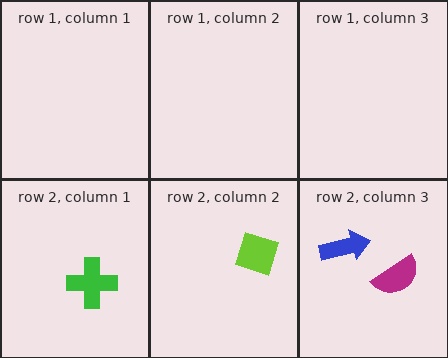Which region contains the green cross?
The row 2, column 1 region.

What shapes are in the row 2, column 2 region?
The lime square.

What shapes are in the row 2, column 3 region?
The magenta semicircle, the blue arrow.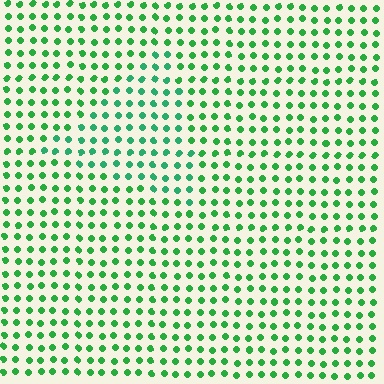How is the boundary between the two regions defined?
The boundary is defined purely by a slight shift in hue (about 21 degrees). Spacing, size, and orientation are identical on both sides.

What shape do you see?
I see a triangle.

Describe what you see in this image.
The image is filled with small green elements in a uniform arrangement. A triangle-shaped region is visible where the elements are tinted to a slightly different hue, forming a subtle color boundary.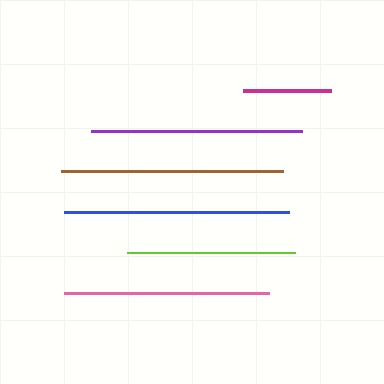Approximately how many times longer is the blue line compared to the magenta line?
The blue line is approximately 2.6 times the length of the magenta line.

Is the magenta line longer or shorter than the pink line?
The pink line is longer than the magenta line.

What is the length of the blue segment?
The blue segment is approximately 225 pixels long.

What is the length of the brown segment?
The brown segment is approximately 222 pixels long.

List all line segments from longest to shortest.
From longest to shortest: blue, brown, purple, pink, lime, magenta.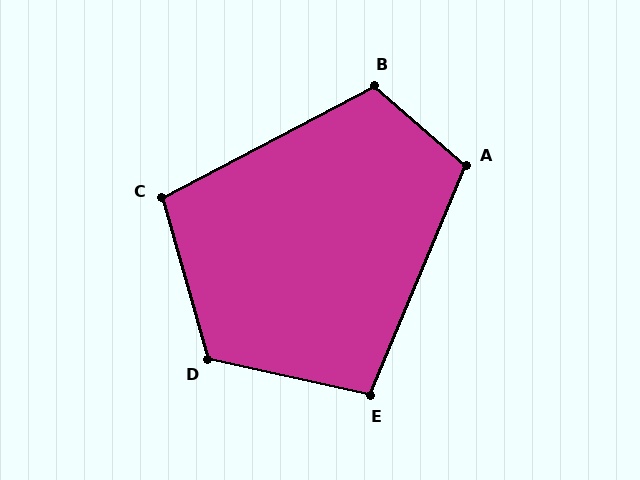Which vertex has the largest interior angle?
D, at approximately 119 degrees.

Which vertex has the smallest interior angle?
E, at approximately 100 degrees.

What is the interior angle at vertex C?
Approximately 102 degrees (obtuse).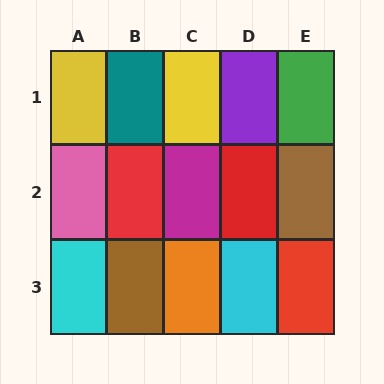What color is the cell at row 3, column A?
Cyan.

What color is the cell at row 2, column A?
Pink.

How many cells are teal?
1 cell is teal.